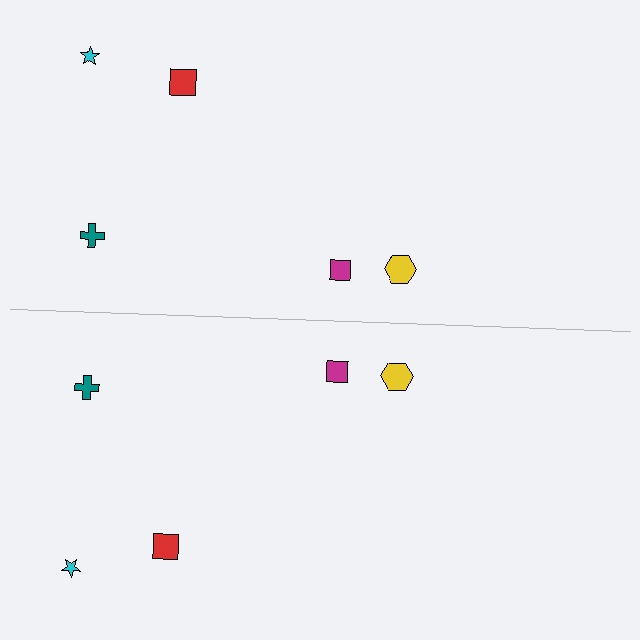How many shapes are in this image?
There are 10 shapes in this image.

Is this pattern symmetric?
Yes, this pattern has bilateral (reflection) symmetry.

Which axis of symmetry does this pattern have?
The pattern has a horizontal axis of symmetry running through the center of the image.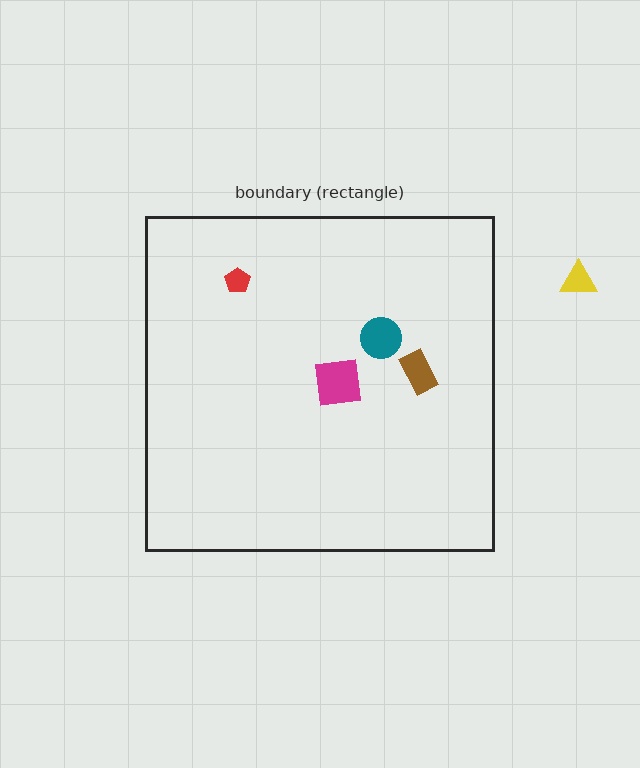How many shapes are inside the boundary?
4 inside, 1 outside.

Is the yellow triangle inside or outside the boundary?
Outside.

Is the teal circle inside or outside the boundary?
Inside.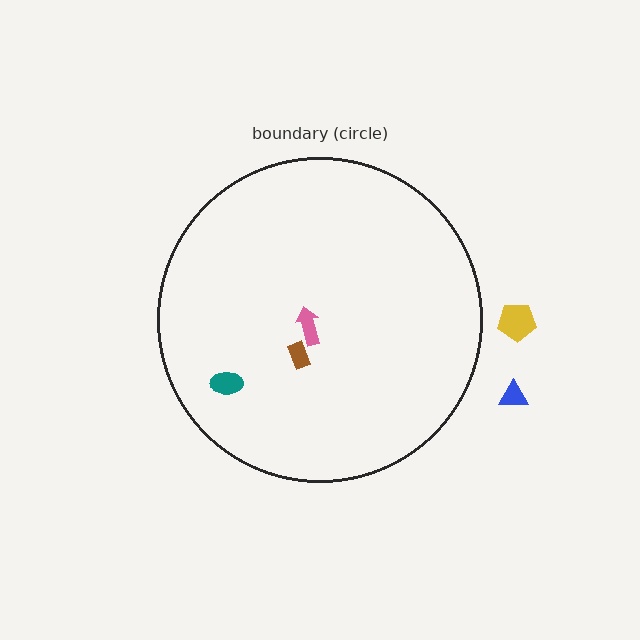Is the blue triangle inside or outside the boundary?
Outside.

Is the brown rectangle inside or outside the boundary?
Inside.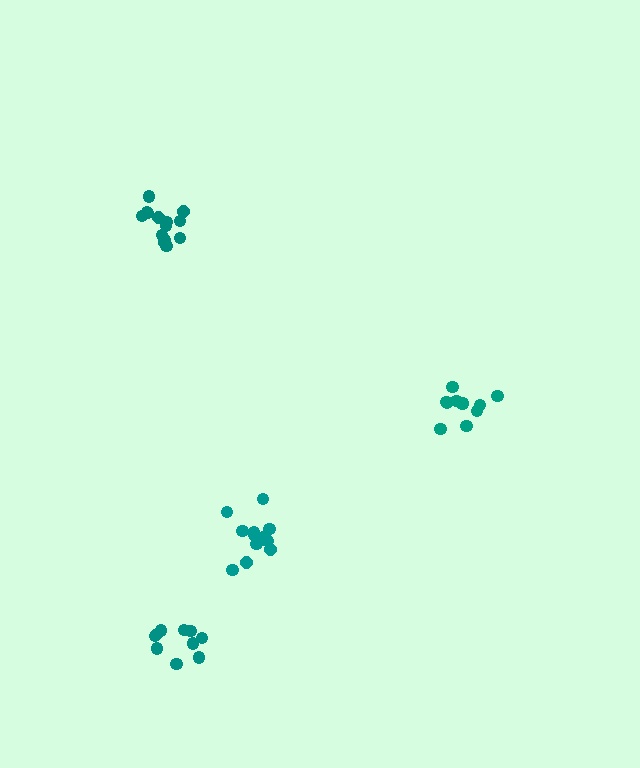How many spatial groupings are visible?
There are 4 spatial groupings.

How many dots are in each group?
Group 1: 13 dots, Group 2: 14 dots, Group 3: 10 dots, Group 4: 11 dots (48 total).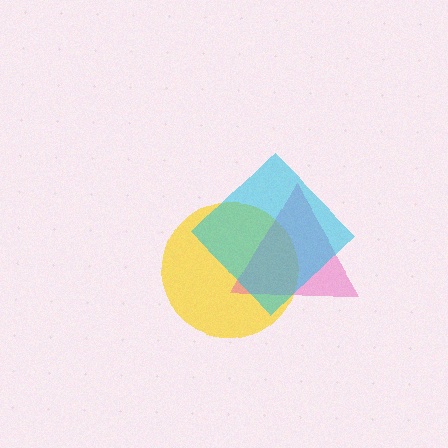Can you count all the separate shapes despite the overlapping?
Yes, there are 3 separate shapes.